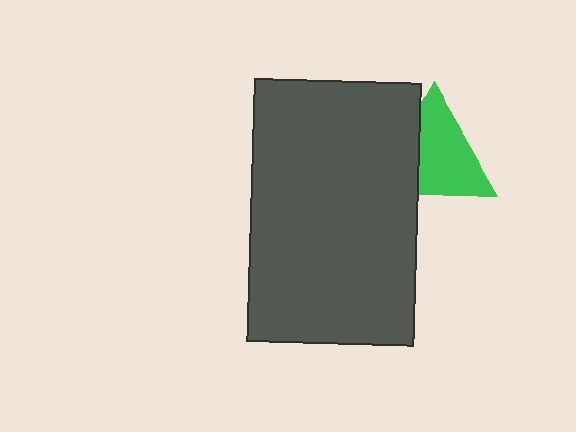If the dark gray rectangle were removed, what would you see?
You would see the complete green triangle.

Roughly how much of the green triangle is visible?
Most of it is visible (roughly 68%).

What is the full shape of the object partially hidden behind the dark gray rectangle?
The partially hidden object is a green triangle.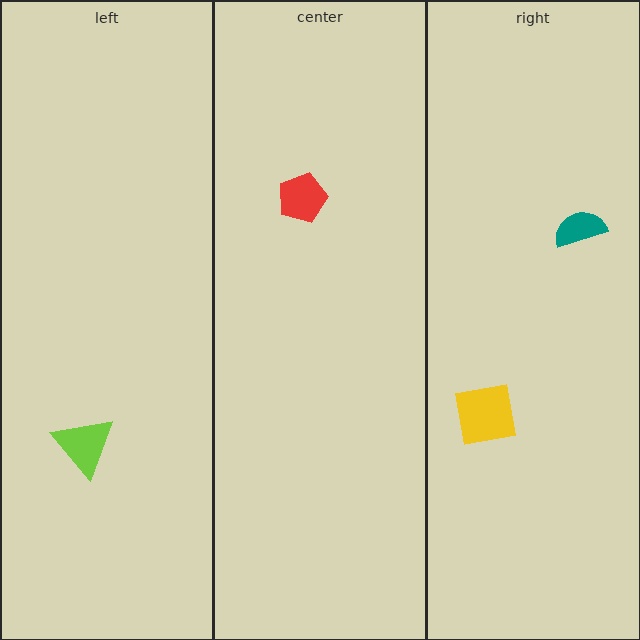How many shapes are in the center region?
1.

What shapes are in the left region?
The lime triangle.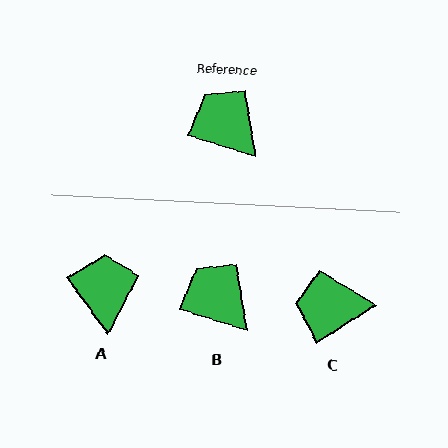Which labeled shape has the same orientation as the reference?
B.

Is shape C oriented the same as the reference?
No, it is off by about 49 degrees.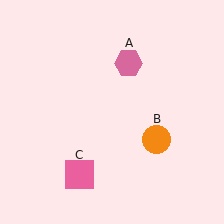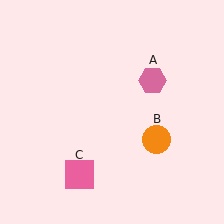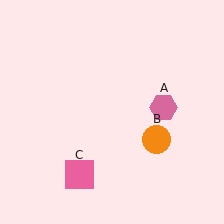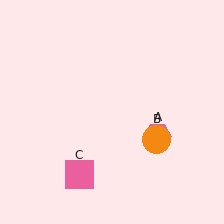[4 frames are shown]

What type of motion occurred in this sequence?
The pink hexagon (object A) rotated clockwise around the center of the scene.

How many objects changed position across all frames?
1 object changed position: pink hexagon (object A).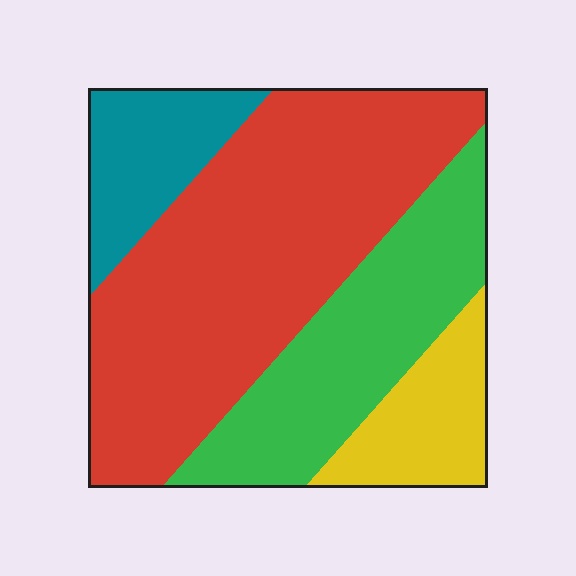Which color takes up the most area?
Red, at roughly 50%.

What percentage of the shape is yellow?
Yellow covers 12% of the shape.